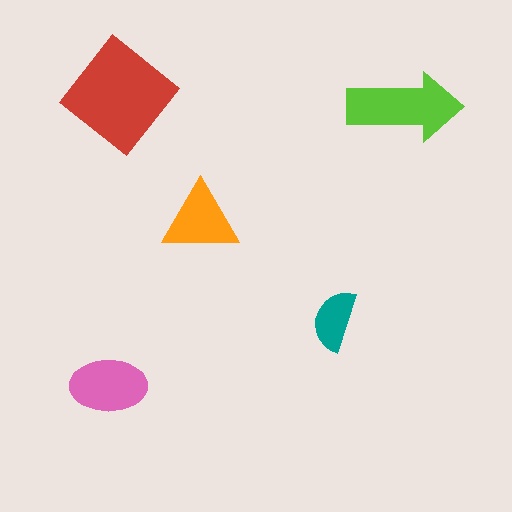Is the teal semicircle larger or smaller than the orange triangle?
Smaller.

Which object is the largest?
The red diamond.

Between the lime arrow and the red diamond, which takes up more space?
The red diamond.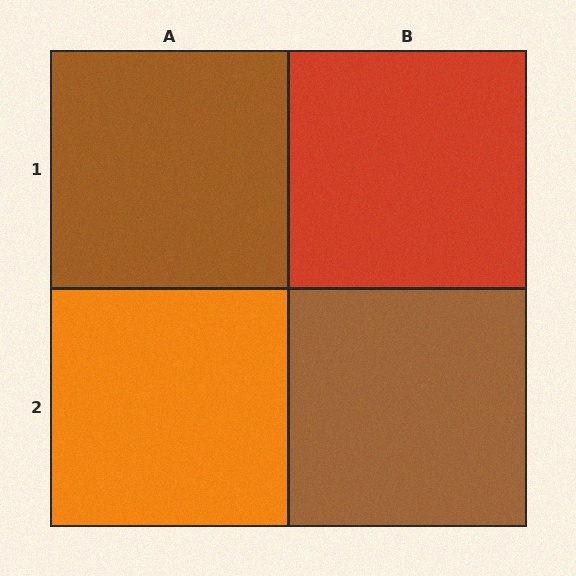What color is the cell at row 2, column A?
Orange.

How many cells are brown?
2 cells are brown.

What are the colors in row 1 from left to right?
Brown, red.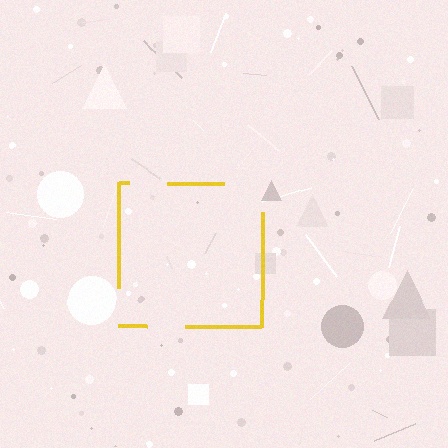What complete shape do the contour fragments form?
The contour fragments form a square.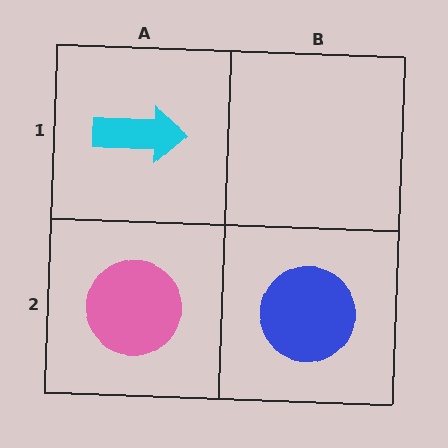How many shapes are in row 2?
2 shapes.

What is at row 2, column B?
A blue circle.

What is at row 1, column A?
A cyan arrow.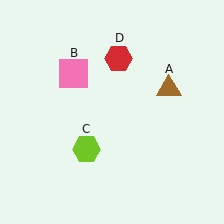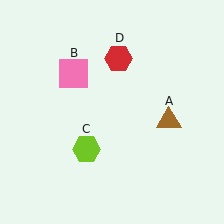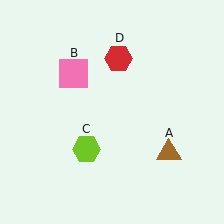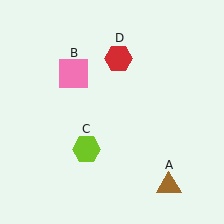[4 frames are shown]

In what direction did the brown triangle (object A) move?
The brown triangle (object A) moved down.